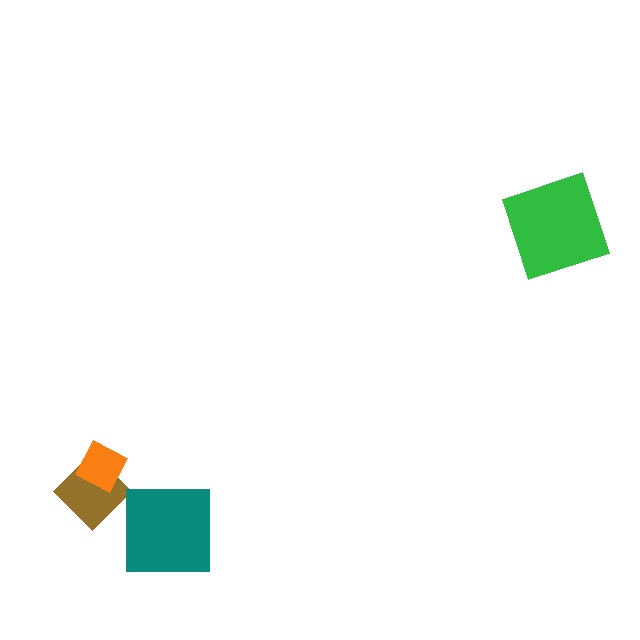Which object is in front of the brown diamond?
The orange diamond is in front of the brown diamond.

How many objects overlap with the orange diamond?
1 object overlaps with the orange diamond.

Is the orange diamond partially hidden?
No, no other shape covers it.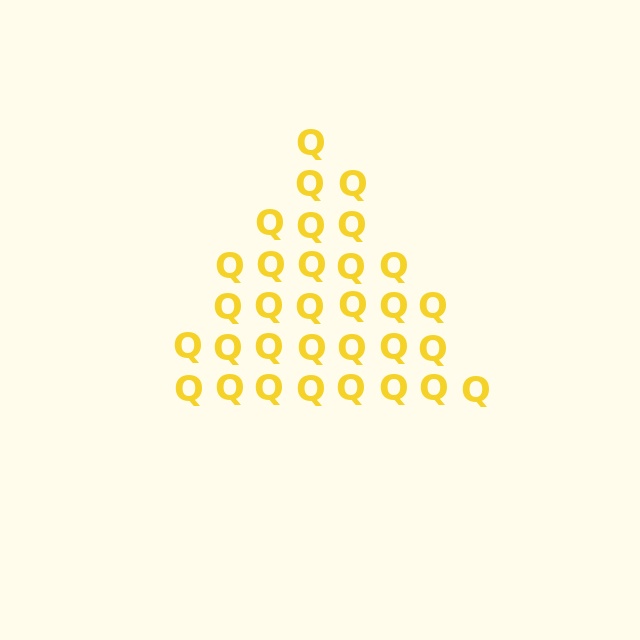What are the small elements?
The small elements are letter Q's.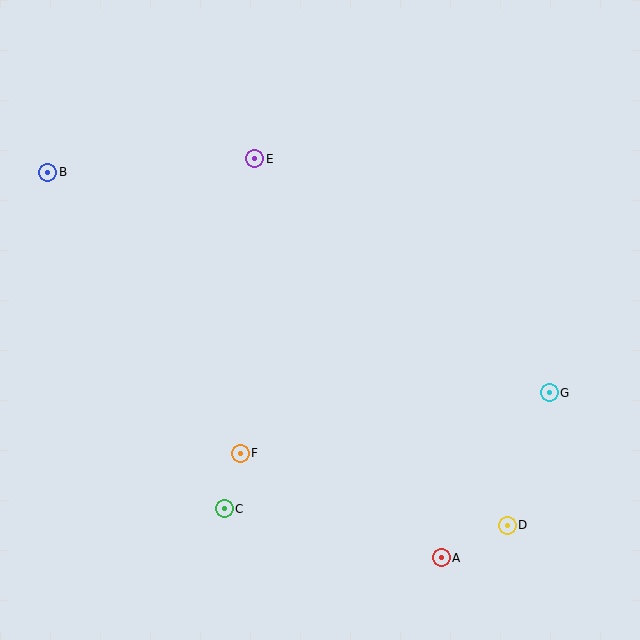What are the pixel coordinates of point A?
Point A is at (441, 558).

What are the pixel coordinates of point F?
Point F is at (240, 453).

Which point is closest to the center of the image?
Point F at (240, 453) is closest to the center.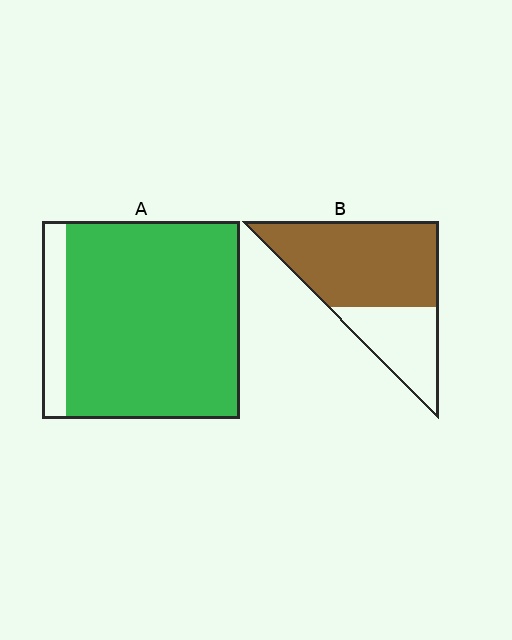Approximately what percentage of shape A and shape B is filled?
A is approximately 90% and B is approximately 70%.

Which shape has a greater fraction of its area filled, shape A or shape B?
Shape A.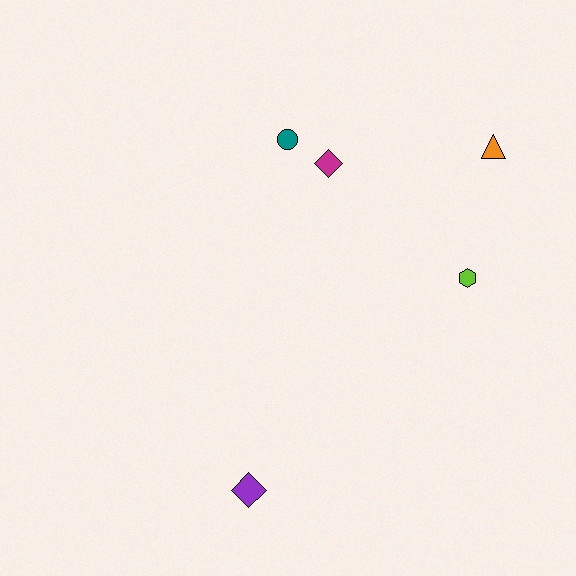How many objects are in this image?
There are 5 objects.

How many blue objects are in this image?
There are no blue objects.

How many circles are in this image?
There is 1 circle.